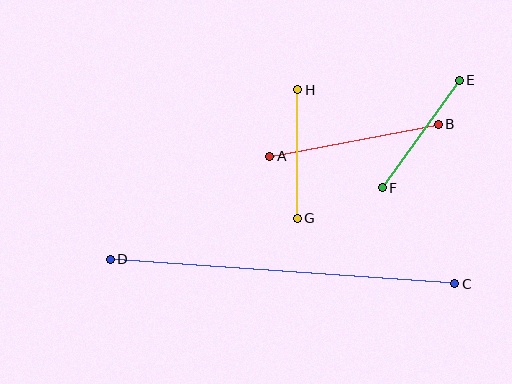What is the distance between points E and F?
The distance is approximately 132 pixels.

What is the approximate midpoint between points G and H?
The midpoint is at approximately (298, 154) pixels.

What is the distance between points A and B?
The distance is approximately 171 pixels.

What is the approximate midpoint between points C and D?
The midpoint is at approximately (283, 272) pixels.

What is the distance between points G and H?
The distance is approximately 129 pixels.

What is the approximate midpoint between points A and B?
The midpoint is at approximately (354, 140) pixels.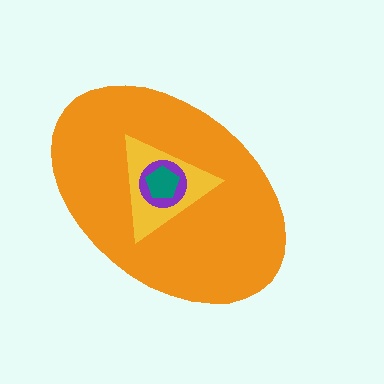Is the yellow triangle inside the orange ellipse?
Yes.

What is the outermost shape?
The orange ellipse.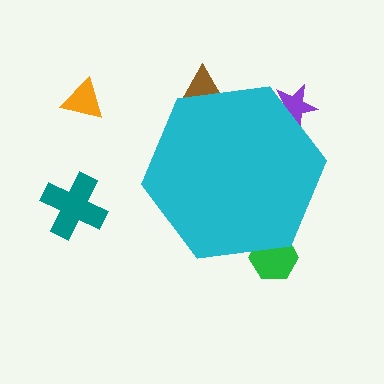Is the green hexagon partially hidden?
Yes, the green hexagon is partially hidden behind the cyan hexagon.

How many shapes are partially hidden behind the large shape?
3 shapes are partially hidden.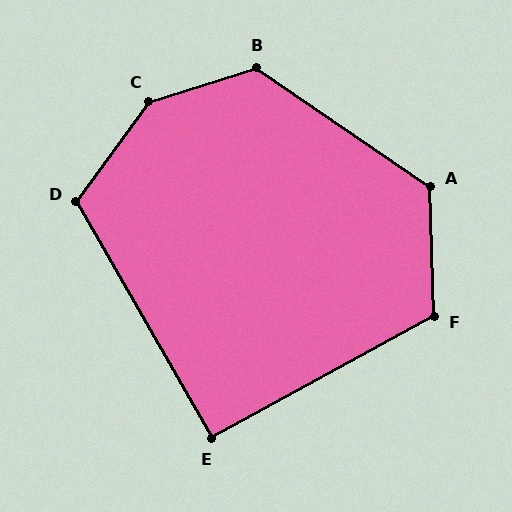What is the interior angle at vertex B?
Approximately 128 degrees (obtuse).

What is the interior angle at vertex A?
Approximately 126 degrees (obtuse).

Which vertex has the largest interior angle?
C, at approximately 143 degrees.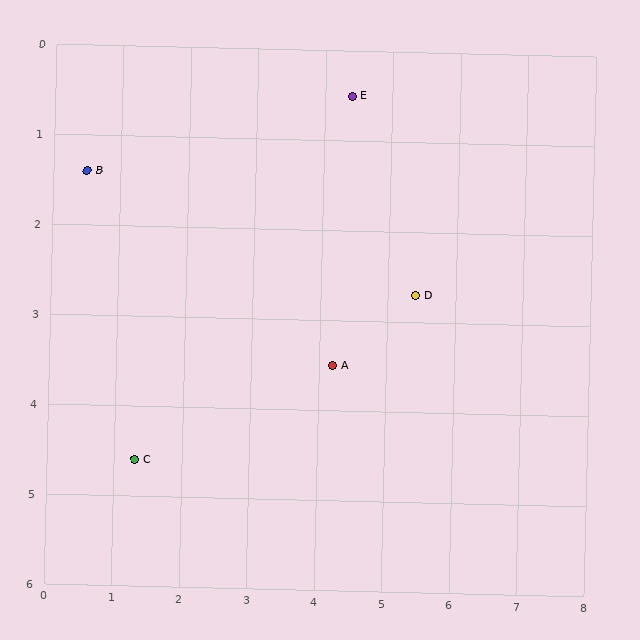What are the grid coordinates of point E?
Point E is at approximately (4.4, 0.5).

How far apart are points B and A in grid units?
Points B and A are about 4.3 grid units apart.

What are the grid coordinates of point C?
Point C is at approximately (1.3, 4.6).